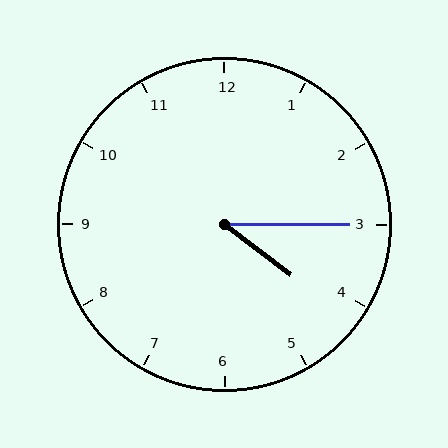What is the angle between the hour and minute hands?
Approximately 38 degrees.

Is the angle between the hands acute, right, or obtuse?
It is acute.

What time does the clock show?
4:15.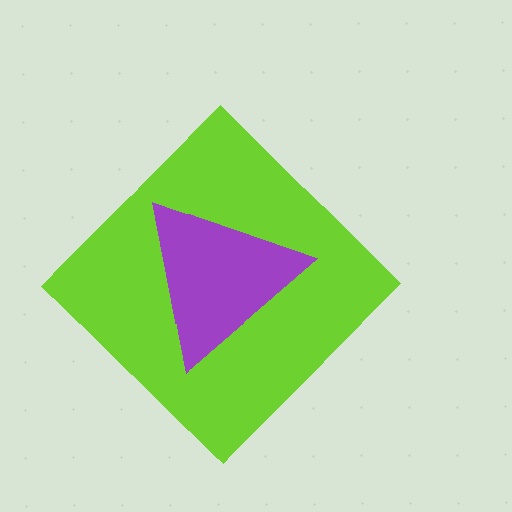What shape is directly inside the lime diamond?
The purple triangle.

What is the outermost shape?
The lime diamond.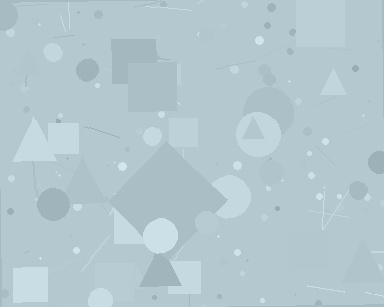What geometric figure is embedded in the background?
A diamond is embedded in the background.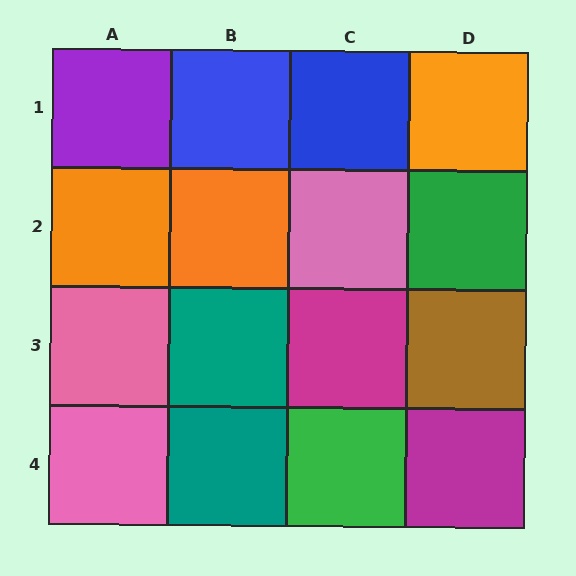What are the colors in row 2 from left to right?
Orange, orange, pink, green.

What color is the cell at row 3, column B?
Teal.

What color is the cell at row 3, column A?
Pink.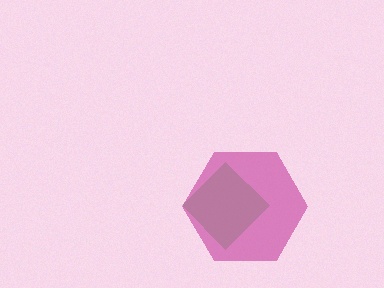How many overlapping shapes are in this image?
There are 2 overlapping shapes in the image.